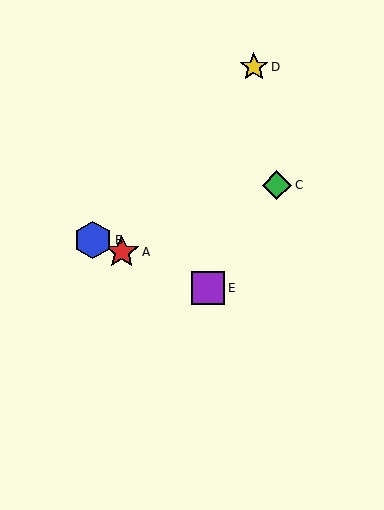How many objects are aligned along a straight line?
3 objects (A, B, E) are aligned along a straight line.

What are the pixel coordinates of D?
Object D is at (254, 67).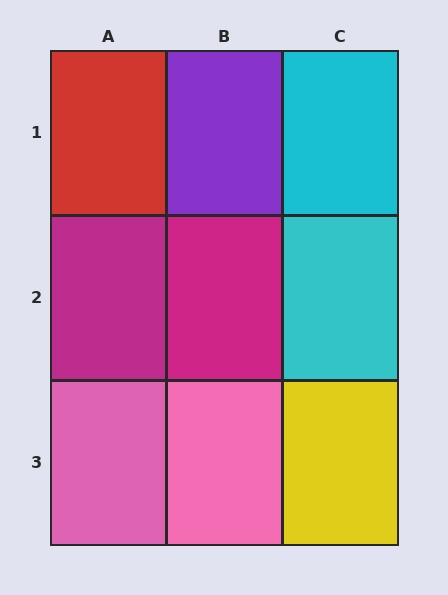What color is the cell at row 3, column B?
Pink.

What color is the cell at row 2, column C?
Cyan.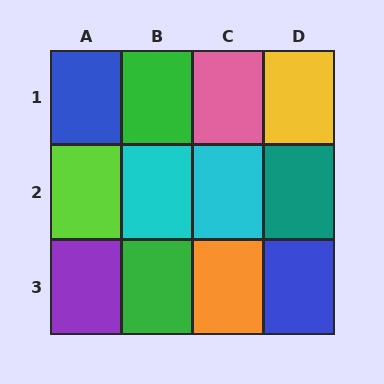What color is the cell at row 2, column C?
Cyan.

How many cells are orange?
1 cell is orange.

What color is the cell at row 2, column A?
Lime.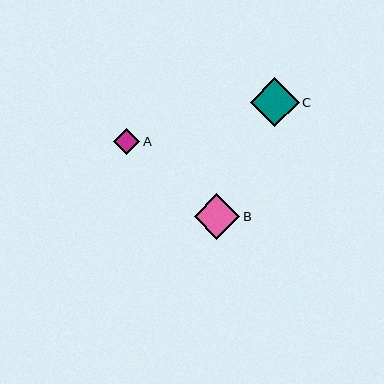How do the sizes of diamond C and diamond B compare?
Diamond C and diamond B are approximately the same size.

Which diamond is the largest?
Diamond C is the largest with a size of approximately 49 pixels.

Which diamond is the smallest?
Diamond A is the smallest with a size of approximately 26 pixels.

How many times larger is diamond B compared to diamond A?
Diamond B is approximately 1.7 times the size of diamond A.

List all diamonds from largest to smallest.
From largest to smallest: C, B, A.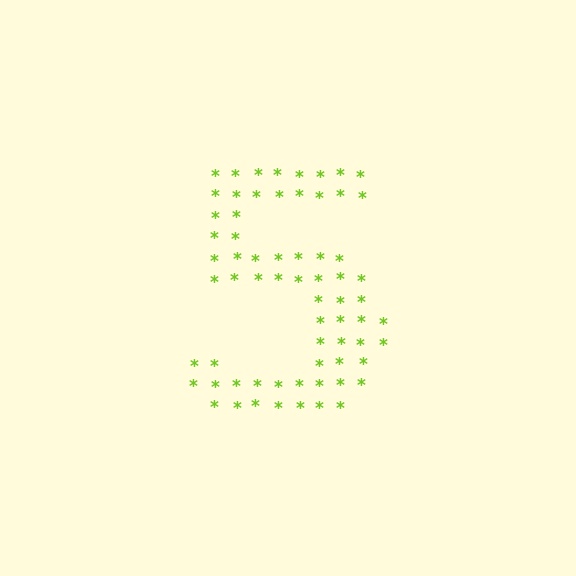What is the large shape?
The large shape is the digit 5.